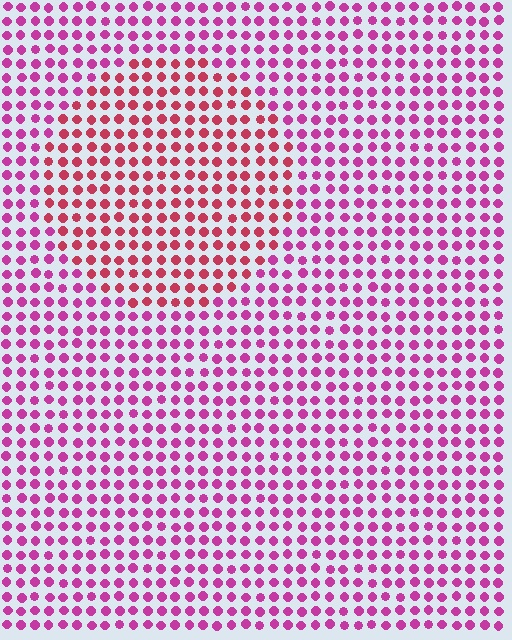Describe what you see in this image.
The image is filled with small magenta elements in a uniform arrangement. A circle-shaped region is visible where the elements are tinted to a slightly different hue, forming a subtle color boundary.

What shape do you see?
I see a circle.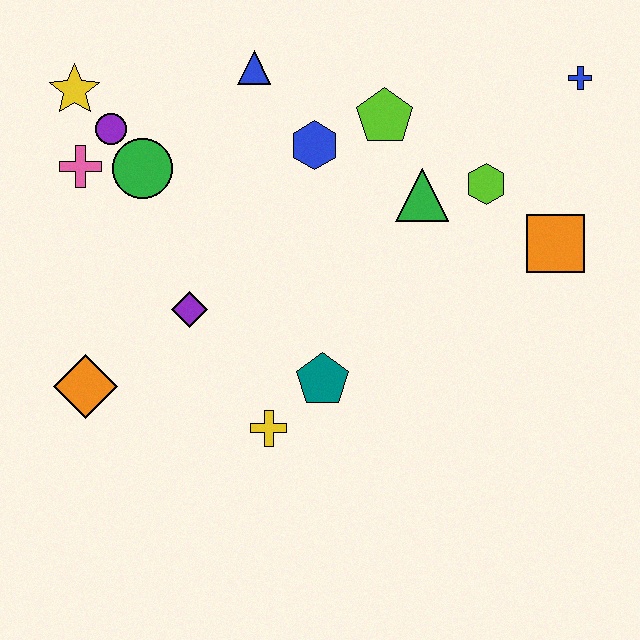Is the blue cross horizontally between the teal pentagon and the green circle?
No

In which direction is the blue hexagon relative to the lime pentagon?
The blue hexagon is to the left of the lime pentagon.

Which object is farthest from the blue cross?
The orange diamond is farthest from the blue cross.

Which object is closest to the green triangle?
The lime hexagon is closest to the green triangle.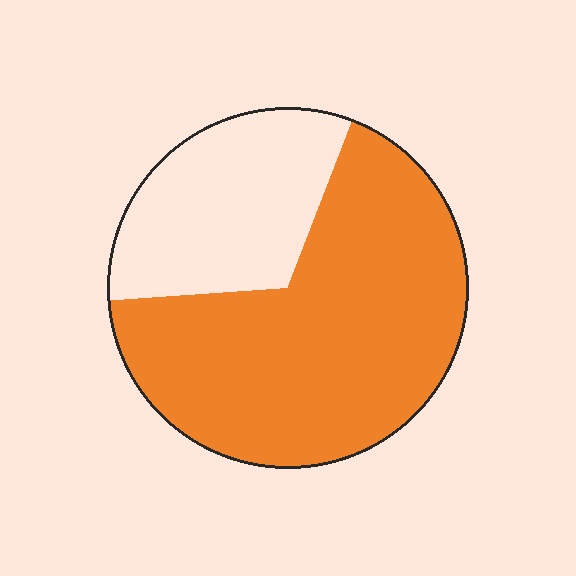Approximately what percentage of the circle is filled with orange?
Approximately 70%.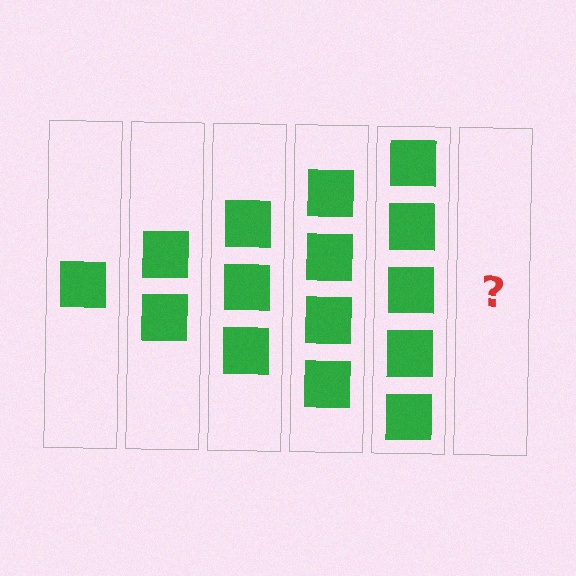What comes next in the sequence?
The next element should be 6 squares.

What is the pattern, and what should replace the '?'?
The pattern is that each step adds one more square. The '?' should be 6 squares.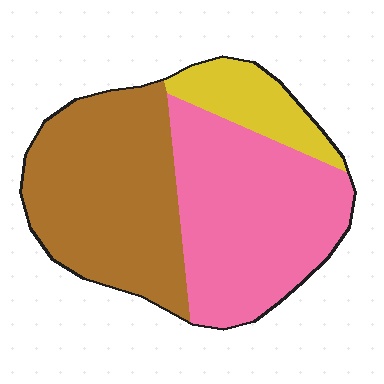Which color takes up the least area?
Yellow, at roughly 15%.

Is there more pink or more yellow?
Pink.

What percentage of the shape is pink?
Pink takes up between a quarter and a half of the shape.